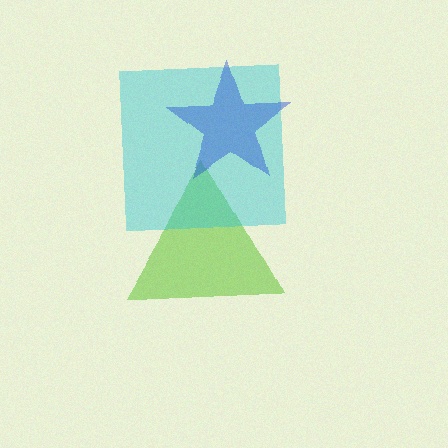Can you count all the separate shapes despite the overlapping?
Yes, there are 3 separate shapes.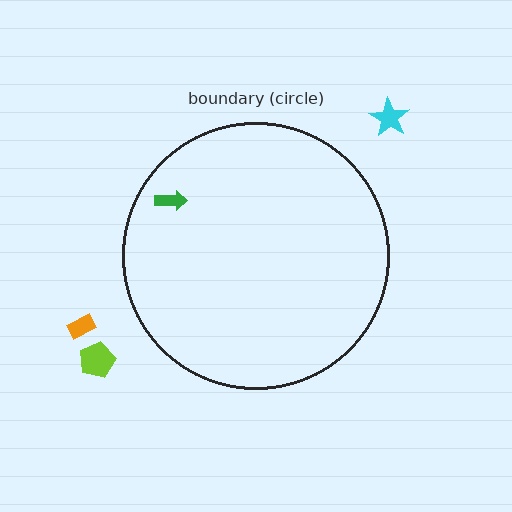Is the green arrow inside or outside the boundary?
Inside.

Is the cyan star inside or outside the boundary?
Outside.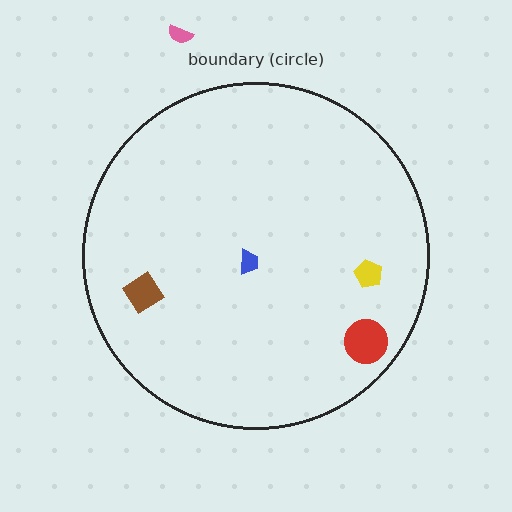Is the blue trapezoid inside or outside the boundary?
Inside.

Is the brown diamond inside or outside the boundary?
Inside.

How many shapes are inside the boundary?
4 inside, 1 outside.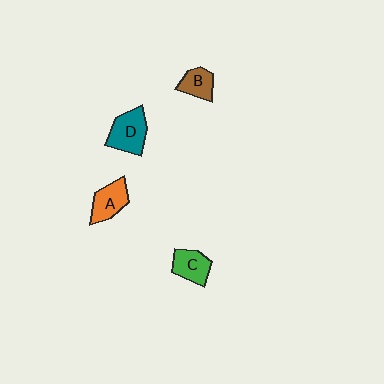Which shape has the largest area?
Shape D (teal).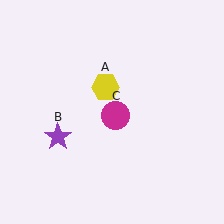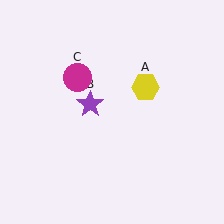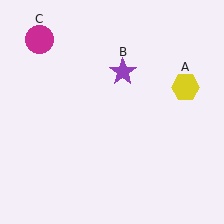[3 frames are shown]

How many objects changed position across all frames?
3 objects changed position: yellow hexagon (object A), purple star (object B), magenta circle (object C).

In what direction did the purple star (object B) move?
The purple star (object B) moved up and to the right.